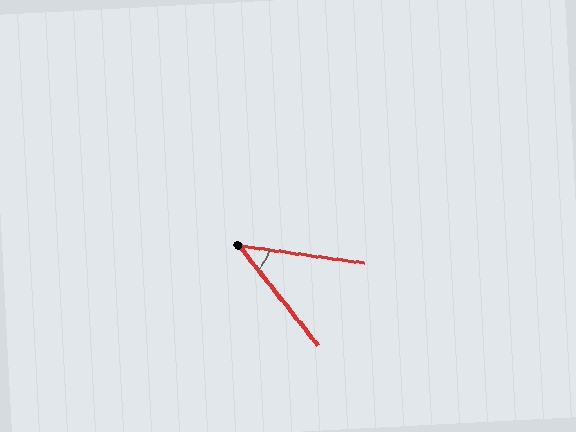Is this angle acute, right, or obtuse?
It is acute.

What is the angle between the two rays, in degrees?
Approximately 44 degrees.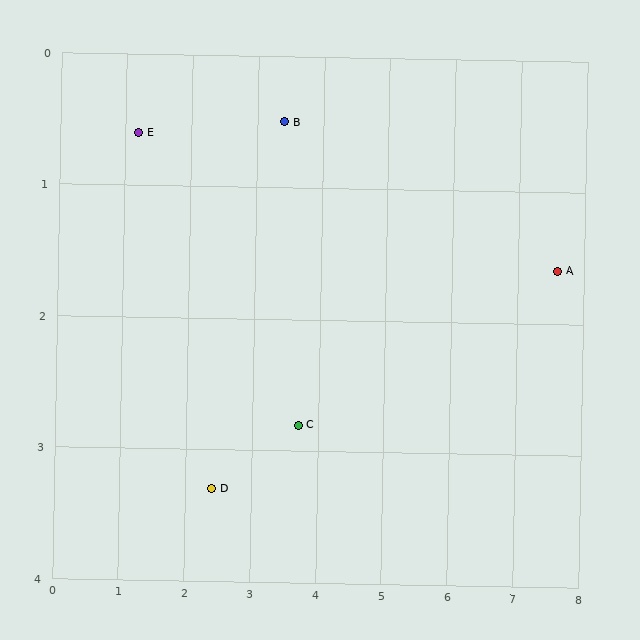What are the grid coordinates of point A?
Point A is at approximately (7.6, 1.6).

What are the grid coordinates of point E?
Point E is at approximately (1.2, 0.6).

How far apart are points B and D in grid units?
Points B and D are about 3.0 grid units apart.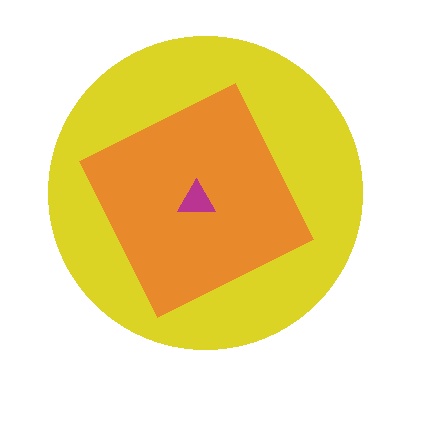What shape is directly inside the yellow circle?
The orange square.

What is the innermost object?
The magenta triangle.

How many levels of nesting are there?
3.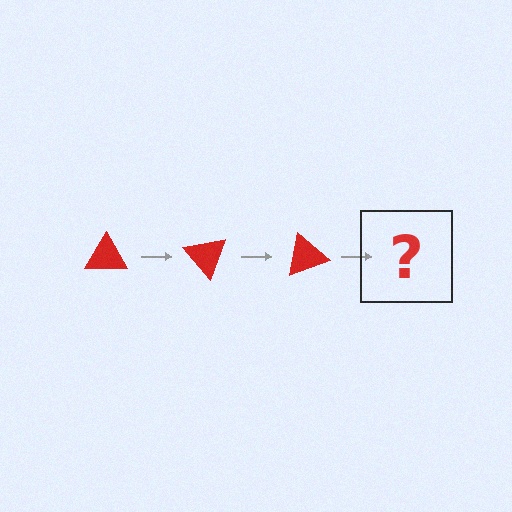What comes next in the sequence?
The next element should be a red triangle rotated 150 degrees.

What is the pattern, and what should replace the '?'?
The pattern is that the triangle rotates 50 degrees each step. The '?' should be a red triangle rotated 150 degrees.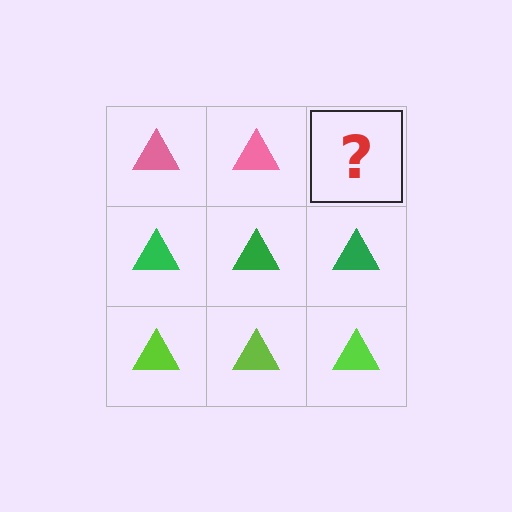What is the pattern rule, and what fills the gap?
The rule is that each row has a consistent color. The gap should be filled with a pink triangle.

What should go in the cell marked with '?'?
The missing cell should contain a pink triangle.